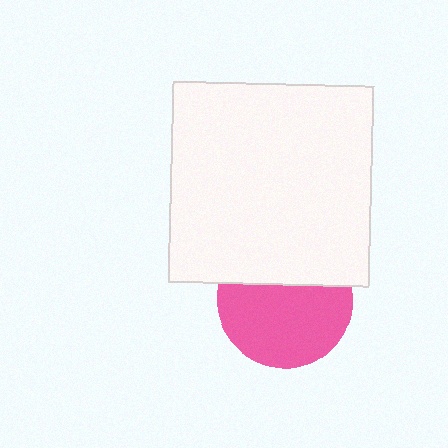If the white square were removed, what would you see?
You would see the complete pink circle.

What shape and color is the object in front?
The object in front is a white square.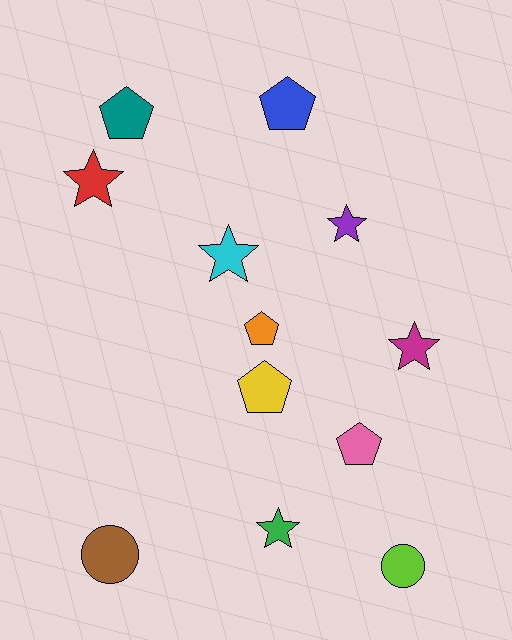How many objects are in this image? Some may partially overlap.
There are 12 objects.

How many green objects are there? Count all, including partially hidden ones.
There is 1 green object.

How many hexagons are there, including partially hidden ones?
There are no hexagons.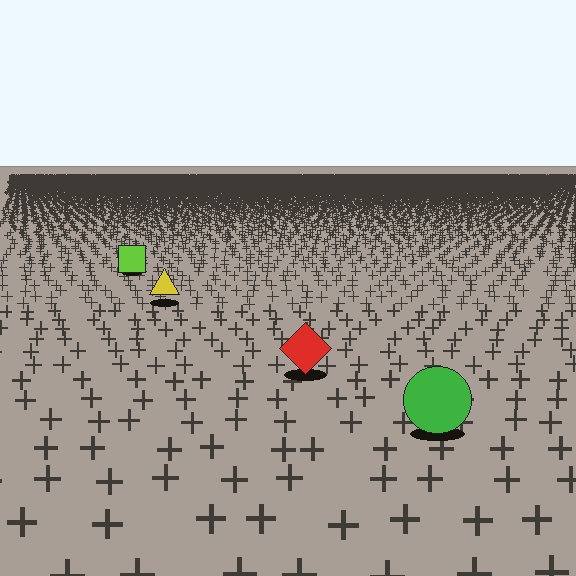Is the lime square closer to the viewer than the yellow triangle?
No. The yellow triangle is closer — you can tell from the texture gradient: the ground texture is coarser near it.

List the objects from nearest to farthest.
From nearest to farthest: the green circle, the red diamond, the yellow triangle, the lime square.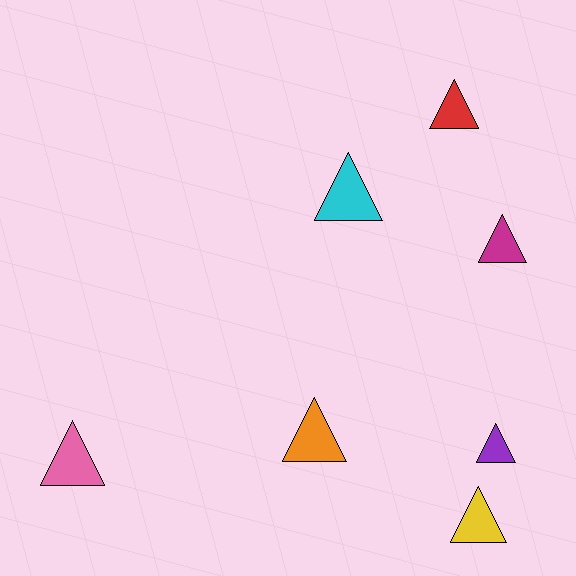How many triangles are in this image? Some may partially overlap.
There are 7 triangles.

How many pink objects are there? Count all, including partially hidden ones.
There is 1 pink object.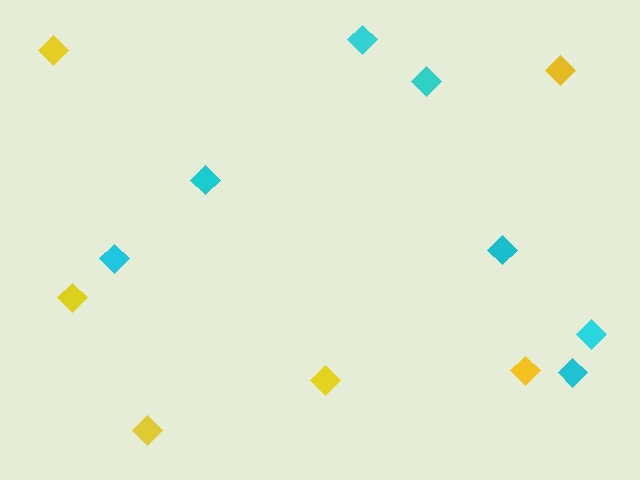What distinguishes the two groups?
There are 2 groups: one group of cyan diamonds (7) and one group of yellow diamonds (6).